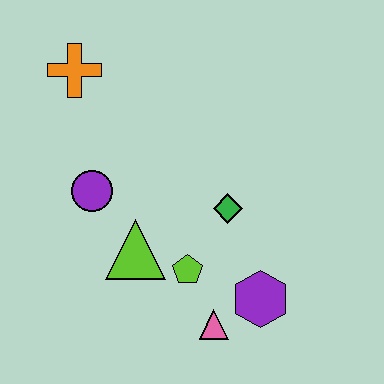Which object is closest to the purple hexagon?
The pink triangle is closest to the purple hexagon.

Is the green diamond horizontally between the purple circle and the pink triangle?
No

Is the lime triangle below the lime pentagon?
No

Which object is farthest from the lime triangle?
The orange cross is farthest from the lime triangle.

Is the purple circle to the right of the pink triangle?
No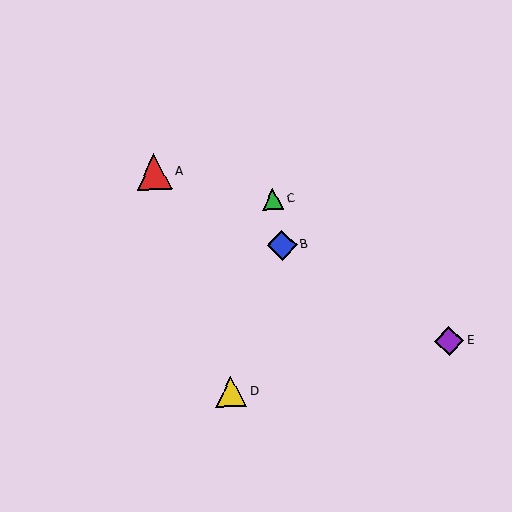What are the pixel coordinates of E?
Object E is at (449, 341).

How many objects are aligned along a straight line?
3 objects (A, B, E) are aligned along a straight line.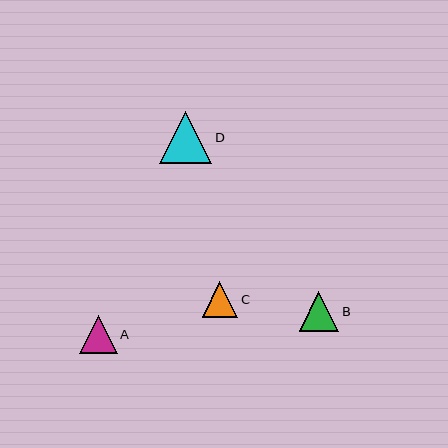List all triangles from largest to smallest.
From largest to smallest: D, B, A, C.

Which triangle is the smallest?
Triangle C is the smallest with a size of approximately 36 pixels.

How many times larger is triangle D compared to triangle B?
Triangle D is approximately 1.3 times the size of triangle B.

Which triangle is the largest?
Triangle D is the largest with a size of approximately 52 pixels.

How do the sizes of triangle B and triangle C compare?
Triangle B and triangle C are approximately the same size.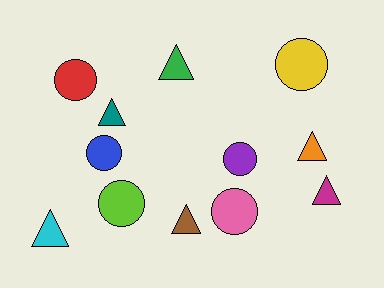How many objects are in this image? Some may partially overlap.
There are 12 objects.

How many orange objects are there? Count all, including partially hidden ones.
There is 1 orange object.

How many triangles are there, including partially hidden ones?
There are 6 triangles.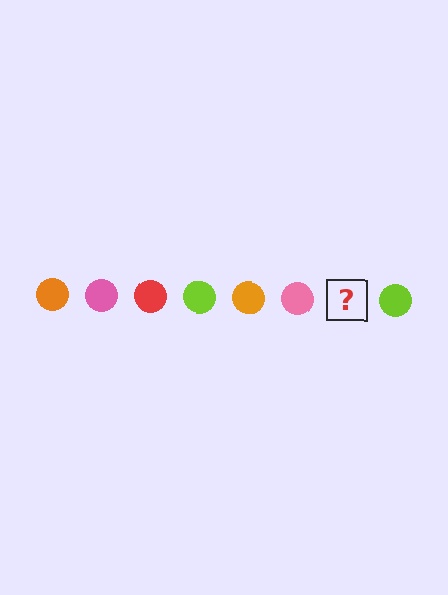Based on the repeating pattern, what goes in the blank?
The blank should be a red circle.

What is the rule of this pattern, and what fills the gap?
The rule is that the pattern cycles through orange, pink, red, lime circles. The gap should be filled with a red circle.